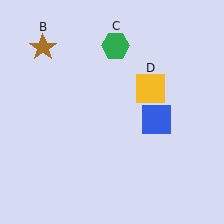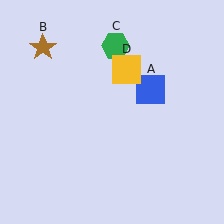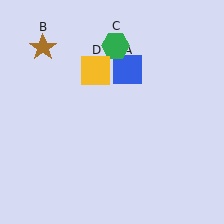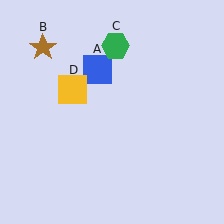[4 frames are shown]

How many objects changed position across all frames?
2 objects changed position: blue square (object A), yellow square (object D).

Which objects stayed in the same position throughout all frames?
Brown star (object B) and green hexagon (object C) remained stationary.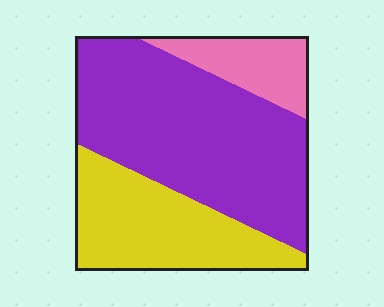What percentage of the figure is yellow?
Yellow covers about 30% of the figure.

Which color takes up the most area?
Purple, at roughly 55%.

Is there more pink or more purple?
Purple.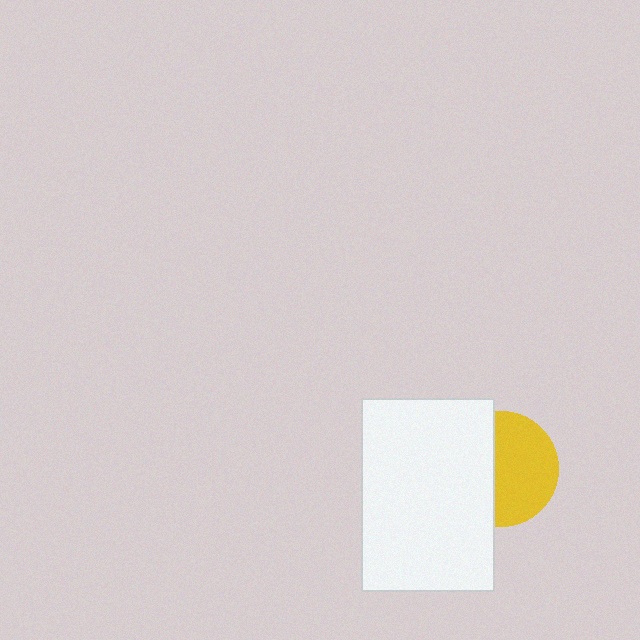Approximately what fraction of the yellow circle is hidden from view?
Roughly 44% of the yellow circle is hidden behind the white rectangle.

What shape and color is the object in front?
The object in front is a white rectangle.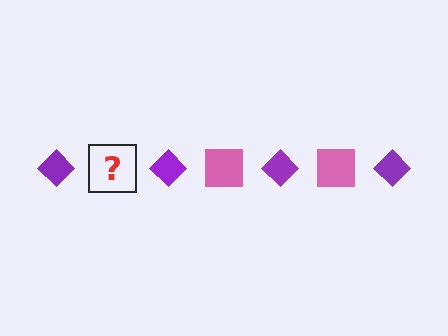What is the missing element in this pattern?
The missing element is a pink square.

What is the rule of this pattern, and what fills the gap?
The rule is that the pattern alternates between purple diamond and pink square. The gap should be filled with a pink square.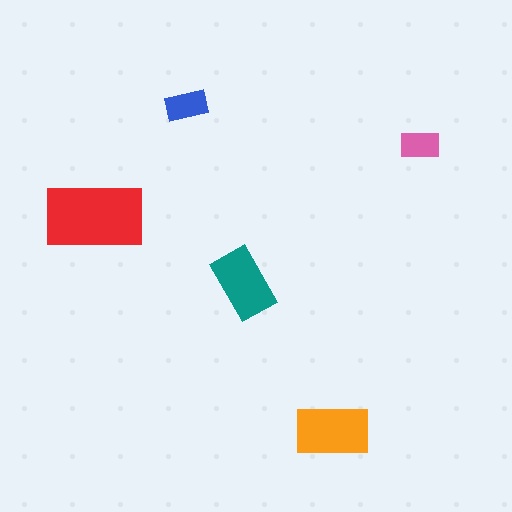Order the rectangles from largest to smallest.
the red one, the orange one, the teal one, the blue one, the pink one.